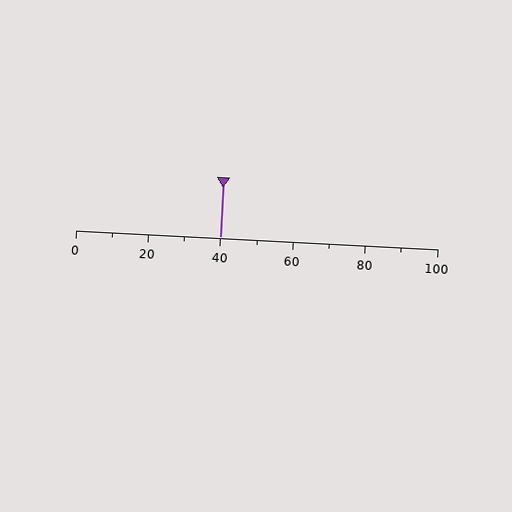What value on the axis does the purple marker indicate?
The marker indicates approximately 40.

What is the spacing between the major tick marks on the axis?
The major ticks are spaced 20 apart.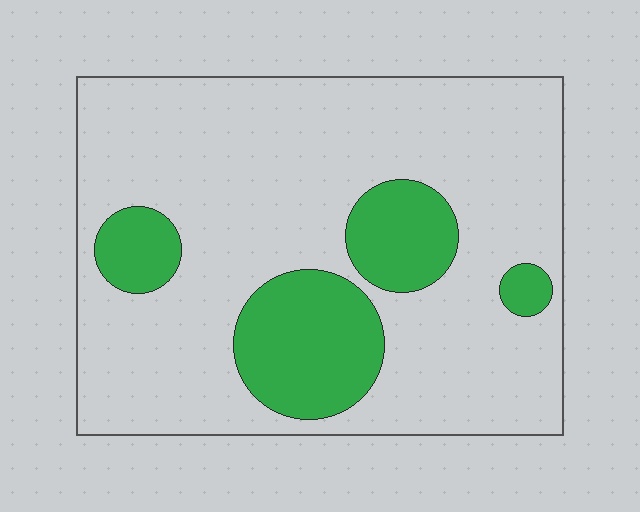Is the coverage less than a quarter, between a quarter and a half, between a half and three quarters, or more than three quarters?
Less than a quarter.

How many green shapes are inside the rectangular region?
4.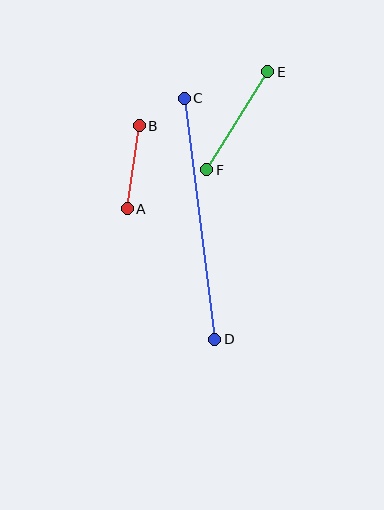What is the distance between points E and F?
The distance is approximately 116 pixels.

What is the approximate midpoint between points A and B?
The midpoint is at approximately (133, 167) pixels.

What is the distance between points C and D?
The distance is approximately 243 pixels.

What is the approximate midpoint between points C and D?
The midpoint is at approximately (200, 219) pixels.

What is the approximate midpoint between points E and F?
The midpoint is at approximately (237, 121) pixels.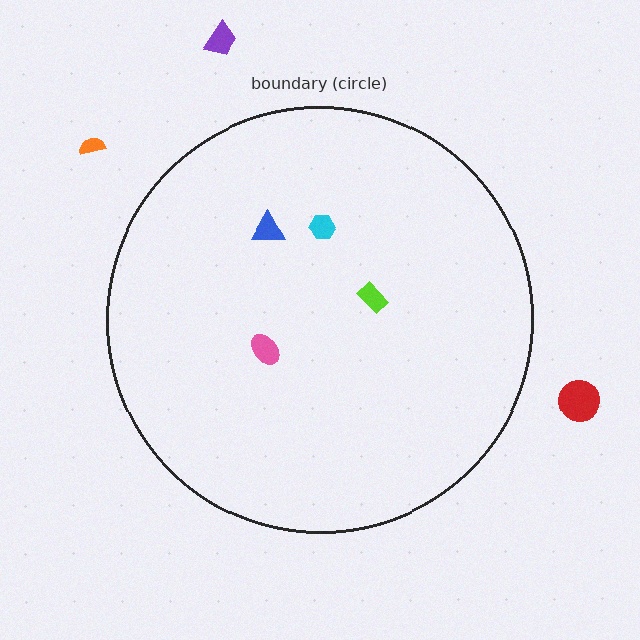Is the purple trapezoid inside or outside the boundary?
Outside.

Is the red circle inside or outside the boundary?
Outside.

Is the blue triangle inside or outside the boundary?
Inside.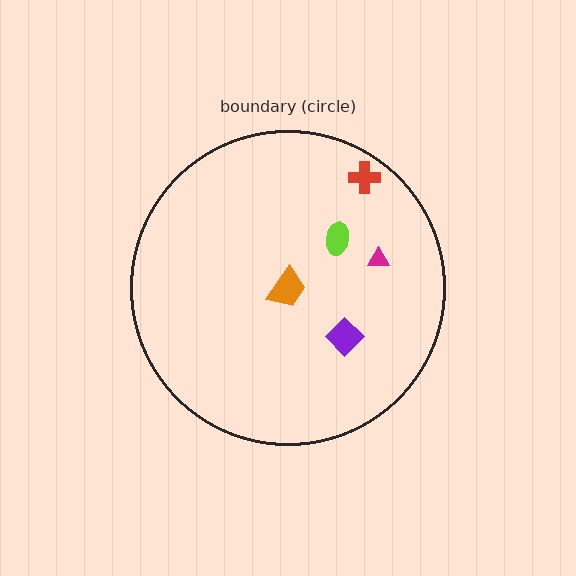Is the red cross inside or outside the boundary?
Inside.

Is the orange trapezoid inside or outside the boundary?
Inside.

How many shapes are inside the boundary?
5 inside, 0 outside.